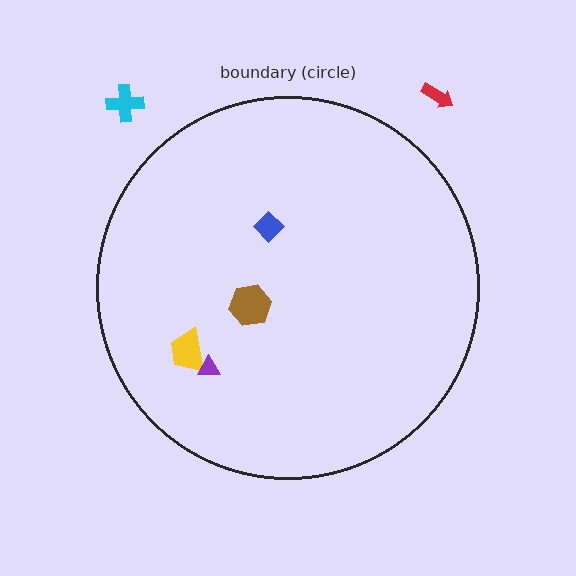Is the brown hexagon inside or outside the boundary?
Inside.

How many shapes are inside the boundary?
4 inside, 2 outside.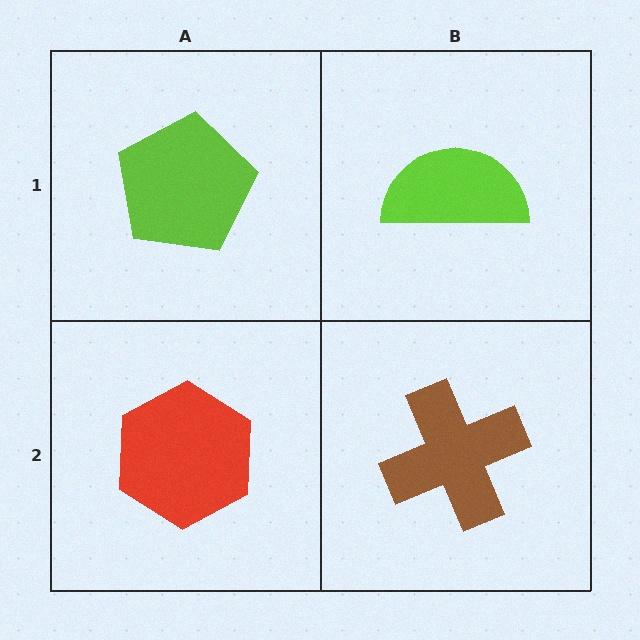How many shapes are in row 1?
2 shapes.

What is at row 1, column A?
A lime pentagon.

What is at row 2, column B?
A brown cross.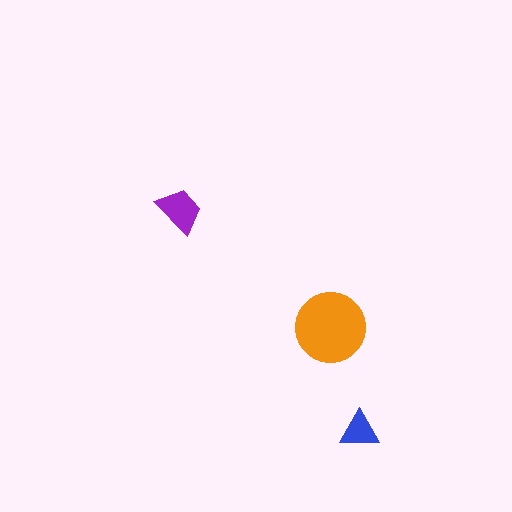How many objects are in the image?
There are 3 objects in the image.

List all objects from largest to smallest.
The orange circle, the purple trapezoid, the blue triangle.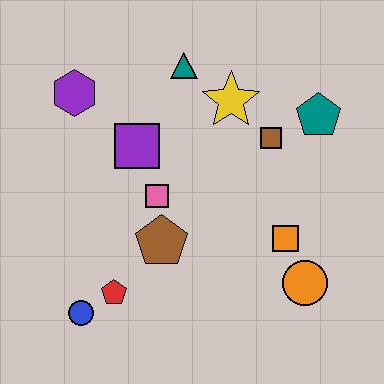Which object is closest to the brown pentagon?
The pink square is closest to the brown pentagon.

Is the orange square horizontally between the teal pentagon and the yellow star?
Yes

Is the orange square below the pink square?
Yes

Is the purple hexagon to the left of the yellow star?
Yes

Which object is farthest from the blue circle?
The teal pentagon is farthest from the blue circle.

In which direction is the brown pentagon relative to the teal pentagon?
The brown pentagon is to the left of the teal pentagon.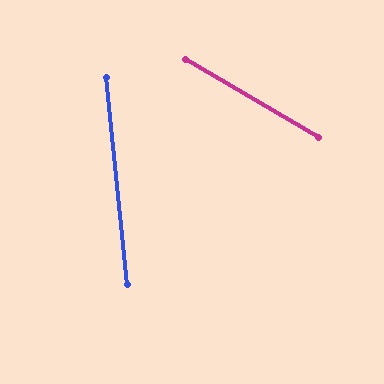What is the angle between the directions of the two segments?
Approximately 54 degrees.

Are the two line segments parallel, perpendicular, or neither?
Neither parallel nor perpendicular — they differ by about 54°.